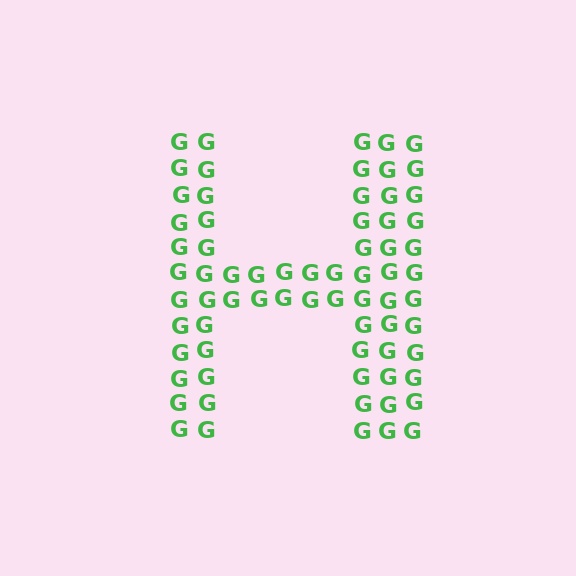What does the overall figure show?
The overall figure shows the letter H.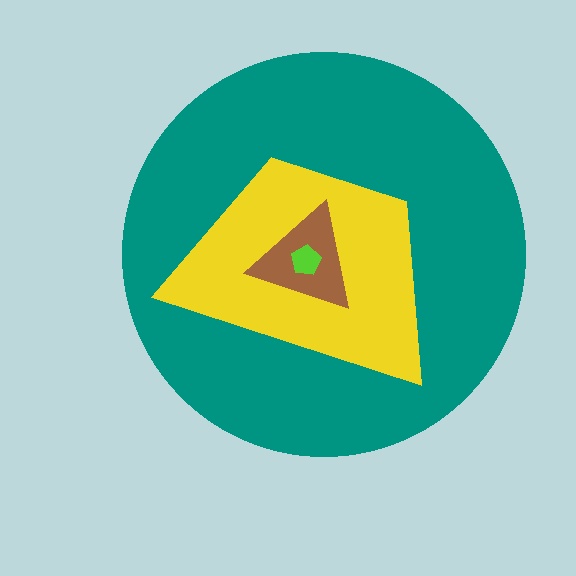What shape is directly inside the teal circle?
The yellow trapezoid.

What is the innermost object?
The lime pentagon.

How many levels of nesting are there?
4.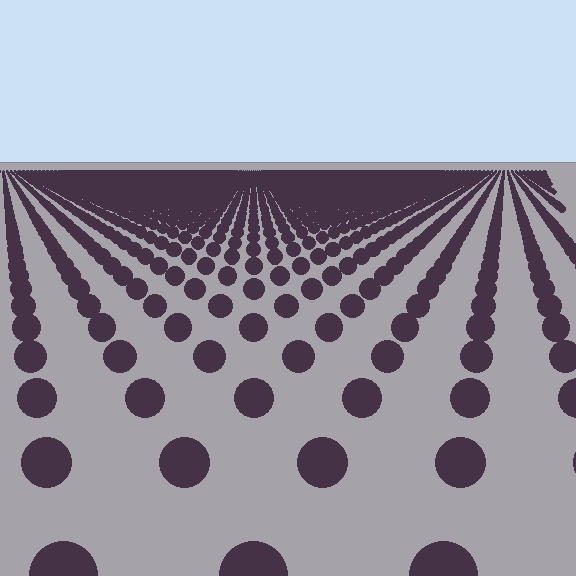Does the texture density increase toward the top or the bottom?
Density increases toward the top.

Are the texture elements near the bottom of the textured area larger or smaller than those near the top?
Larger. Near the bottom, elements are closer to the viewer and appear at a bigger on-screen size.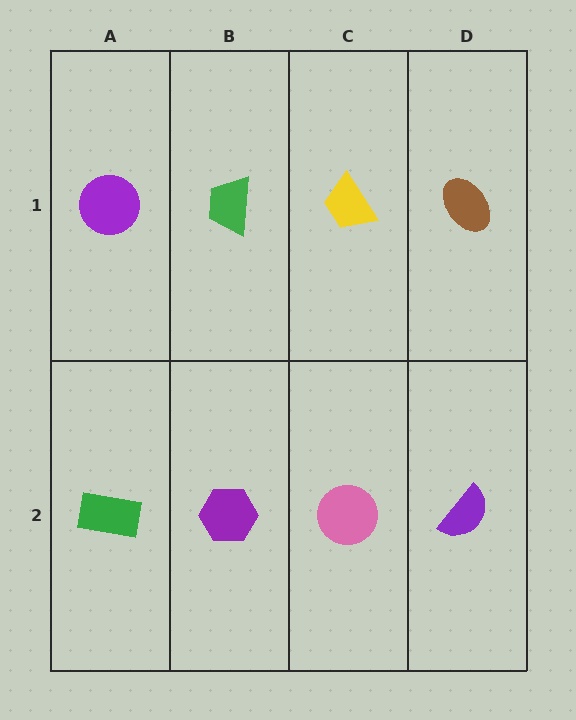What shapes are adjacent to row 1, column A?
A green rectangle (row 2, column A), a green trapezoid (row 1, column B).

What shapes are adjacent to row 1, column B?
A purple hexagon (row 2, column B), a purple circle (row 1, column A), a yellow trapezoid (row 1, column C).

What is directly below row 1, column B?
A purple hexagon.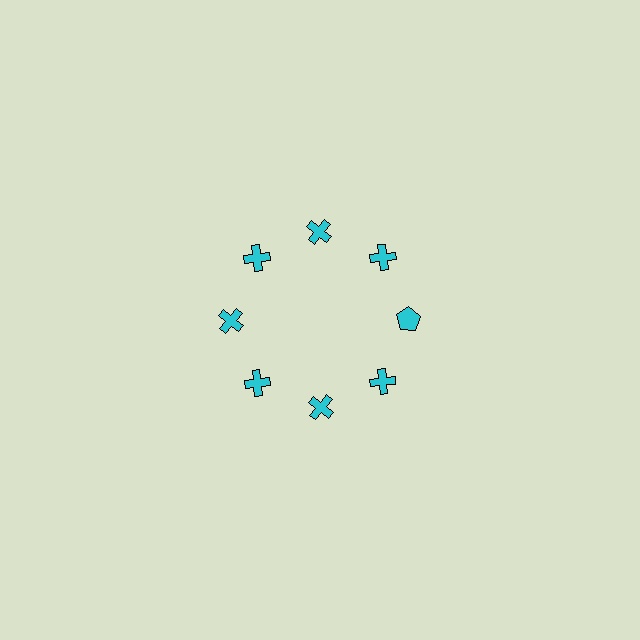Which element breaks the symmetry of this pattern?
The cyan pentagon at roughly the 3 o'clock position breaks the symmetry. All other shapes are cyan crosses.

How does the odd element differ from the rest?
It has a different shape: pentagon instead of cross.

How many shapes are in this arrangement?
There are 8 shapes arranged in a ring pattern.